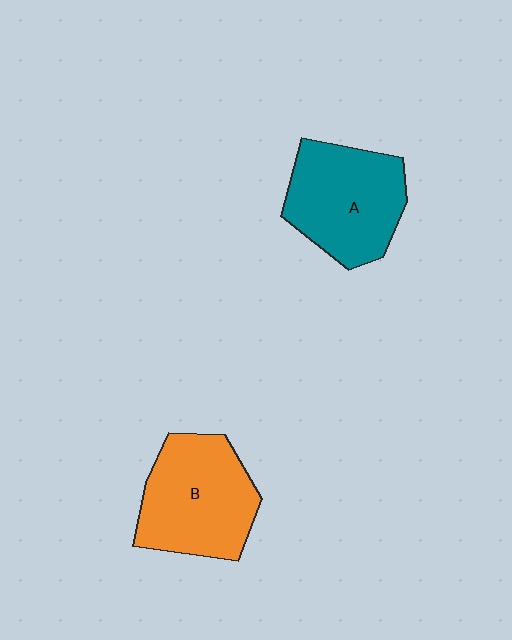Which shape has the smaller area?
Shape A (teal).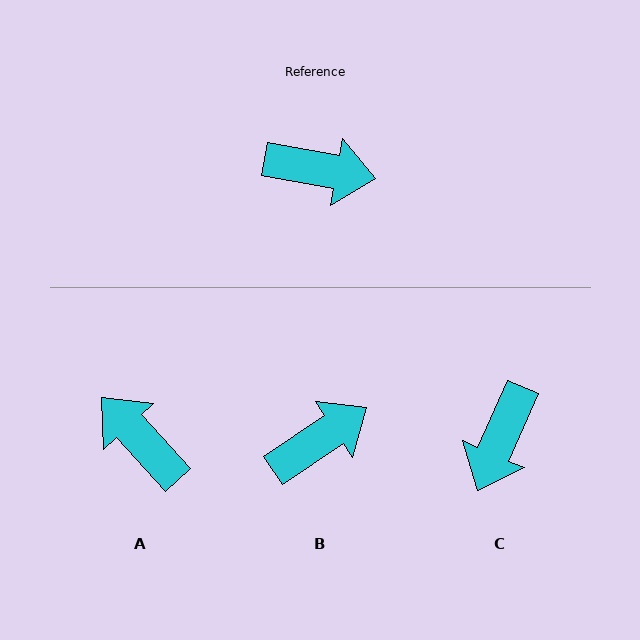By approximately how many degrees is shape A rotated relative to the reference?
Approximately 143 degrees counter-clockwise.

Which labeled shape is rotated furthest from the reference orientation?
A, about 143 degrees away.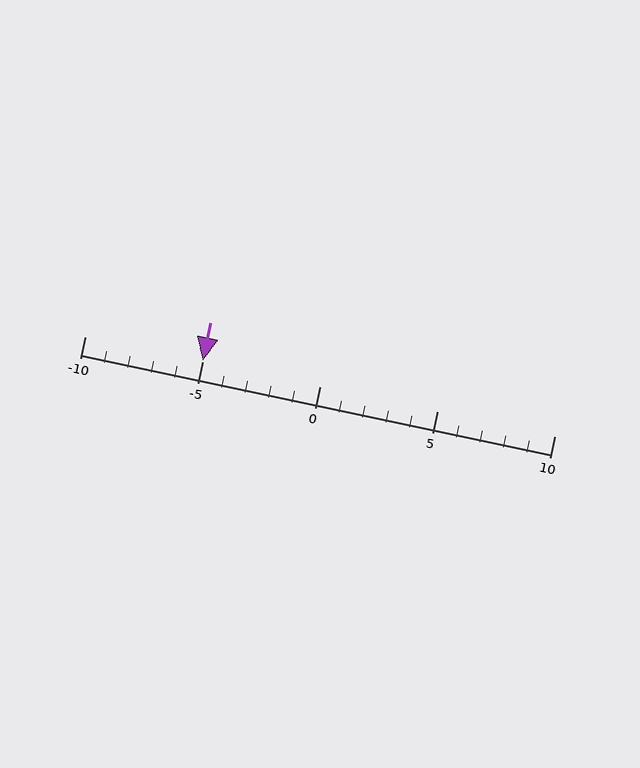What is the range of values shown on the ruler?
The ruler shows values from -10 to 10.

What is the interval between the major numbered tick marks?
The major tick marks are spaced 5 units apart.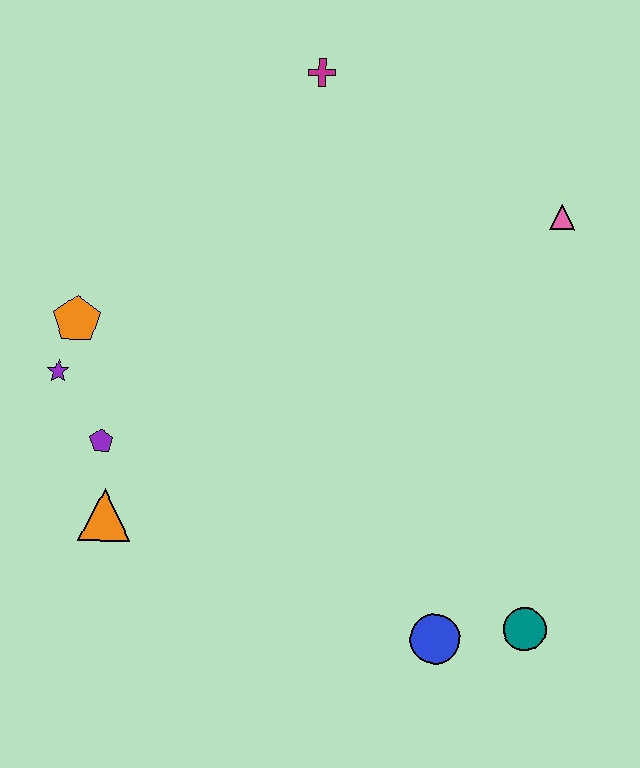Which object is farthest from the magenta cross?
The teal circle is farthest from the magenta cross.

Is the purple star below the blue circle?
No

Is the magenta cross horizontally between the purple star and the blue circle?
Yes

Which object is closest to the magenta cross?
The pink triangle is closest to the magenta cross.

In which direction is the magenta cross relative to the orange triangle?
The magenta cross is above the orange triangle.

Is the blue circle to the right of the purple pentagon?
Yes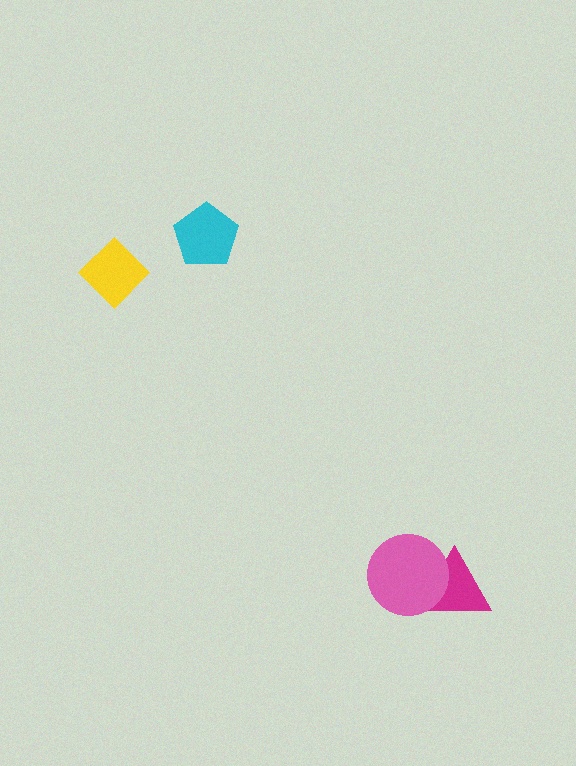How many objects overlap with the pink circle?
1 object overlaps with the pink circle.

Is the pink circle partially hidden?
No, no other shape covers it.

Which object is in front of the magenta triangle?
The pink circle is in front of the magenta triangle.